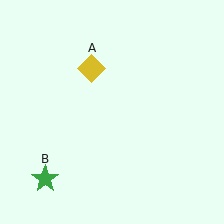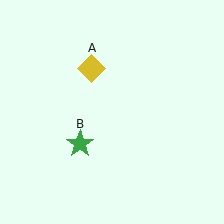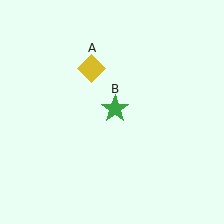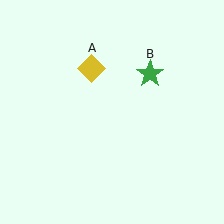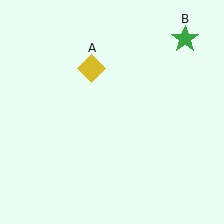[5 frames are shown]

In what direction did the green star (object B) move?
The green star (object B) moved up and to the right.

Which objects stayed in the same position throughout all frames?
Yellow diamond (object A) remained stationary.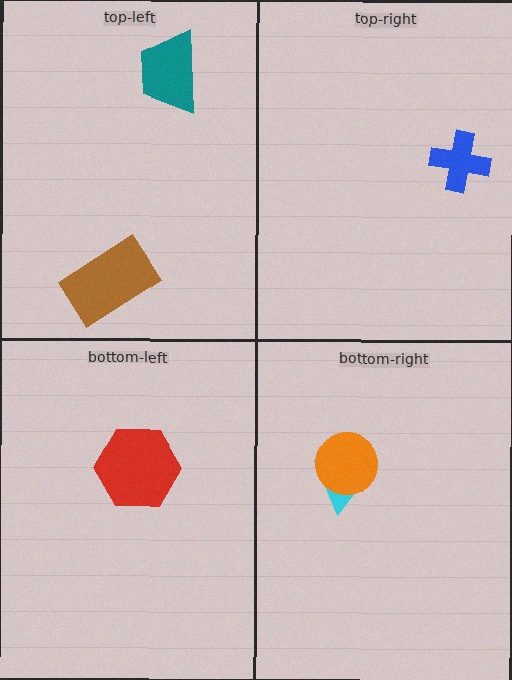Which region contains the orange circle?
The bottom-right region.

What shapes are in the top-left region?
The brown rectangle, the teal trapezoid.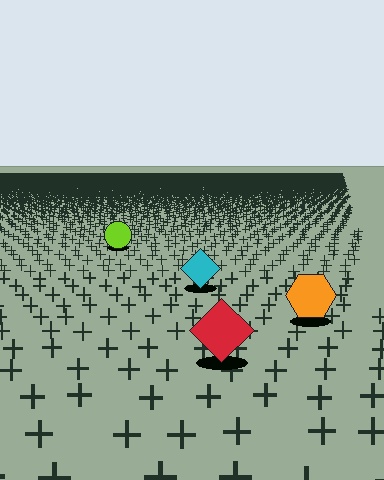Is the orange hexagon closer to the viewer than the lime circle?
Yes. The orange hexagon is closer — you can tell from the texture gradient: the ground texture is coarser near it.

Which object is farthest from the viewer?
The lime circle is farthest from the viewer. It appears smaller and the ground texture around it is denser.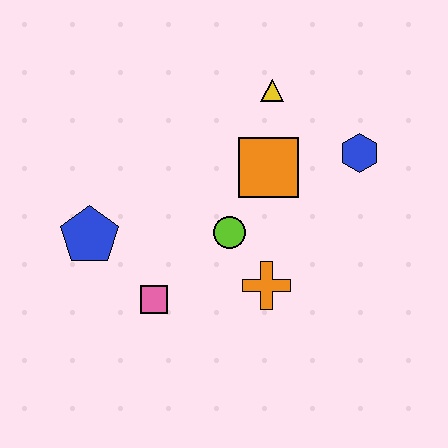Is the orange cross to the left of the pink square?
No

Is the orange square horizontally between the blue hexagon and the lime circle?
Yes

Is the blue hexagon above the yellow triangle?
No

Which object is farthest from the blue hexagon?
The blue pentagon is farthest from the blue hexagon.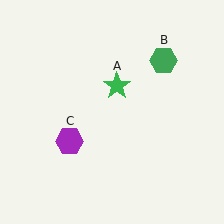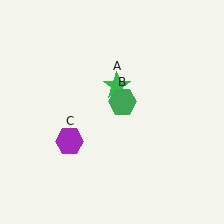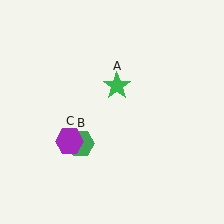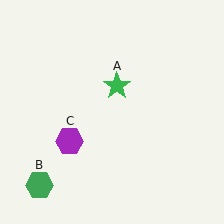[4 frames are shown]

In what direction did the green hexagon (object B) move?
The green hexagon (object B) moved down and to the left.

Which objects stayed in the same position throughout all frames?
Green star (object A) and purple hexagon (object C) remained stationary.